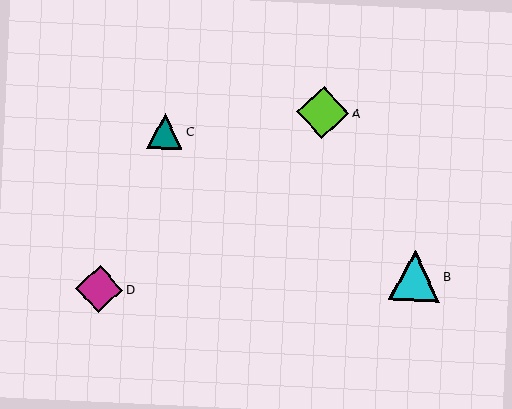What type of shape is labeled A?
Shape A is a lime diamond.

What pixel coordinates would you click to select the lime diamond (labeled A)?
Click at (323, 112) to select the lime diamond A.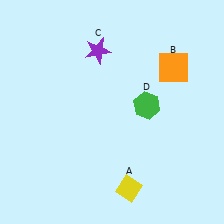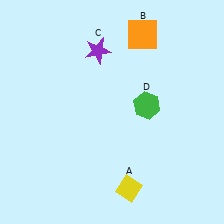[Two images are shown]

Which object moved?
The orange square (B) moved up.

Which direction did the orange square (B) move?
The orange square (B) moved up.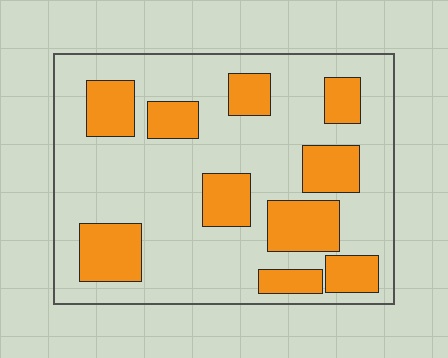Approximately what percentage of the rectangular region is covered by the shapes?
Approximately 30%.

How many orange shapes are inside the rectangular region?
10.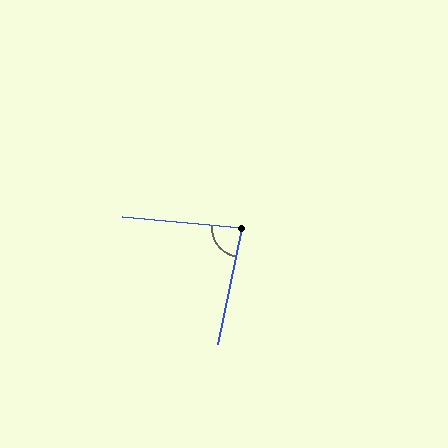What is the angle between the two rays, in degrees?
Approximately 83 degrees.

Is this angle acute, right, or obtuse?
It is acute.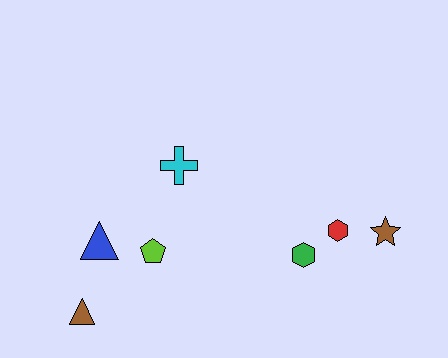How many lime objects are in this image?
There is 1 lime object.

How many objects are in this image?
There are 7 objects.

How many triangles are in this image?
There are 2 triangles.